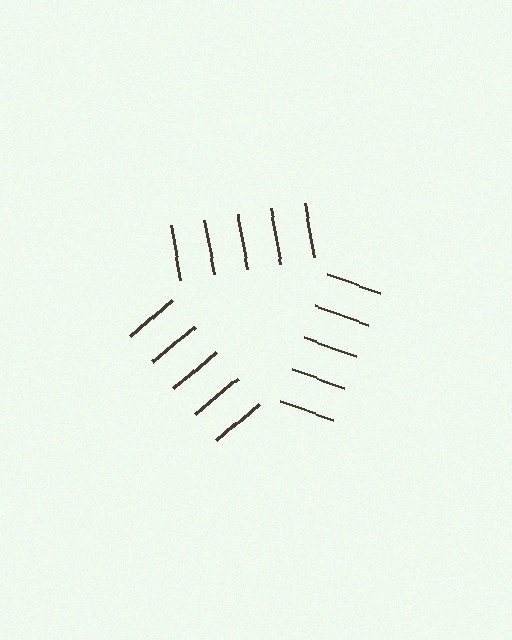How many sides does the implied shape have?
3 sides — the line-ends trace a triangle.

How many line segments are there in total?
15 — 5 along each of the 3 edges.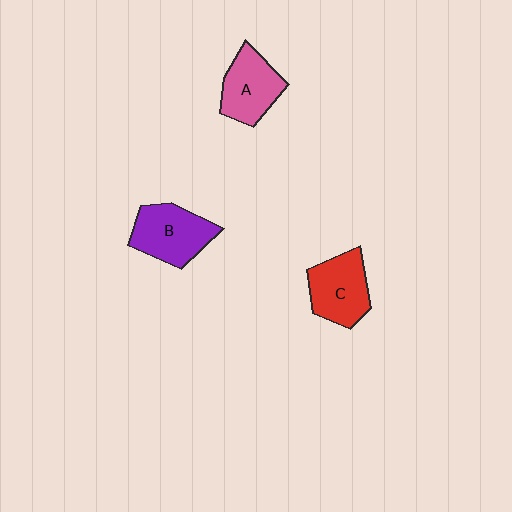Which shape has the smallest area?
Shape A (pink).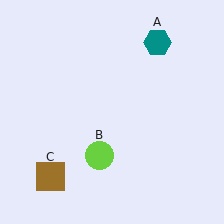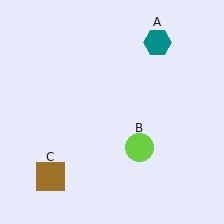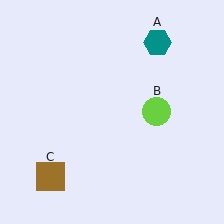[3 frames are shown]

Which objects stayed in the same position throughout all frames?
Teal hexagon (object A) and brown square (object C) remained stationary.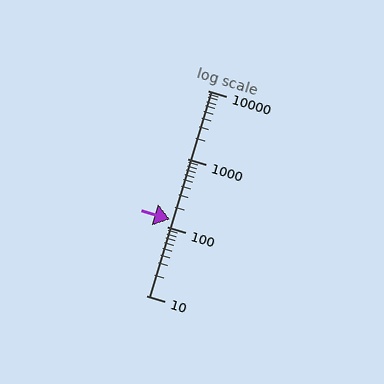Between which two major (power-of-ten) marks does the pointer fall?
The pointer is between 100 and 1000.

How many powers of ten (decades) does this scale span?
The scale spans 3 decades, from 10 to 10000.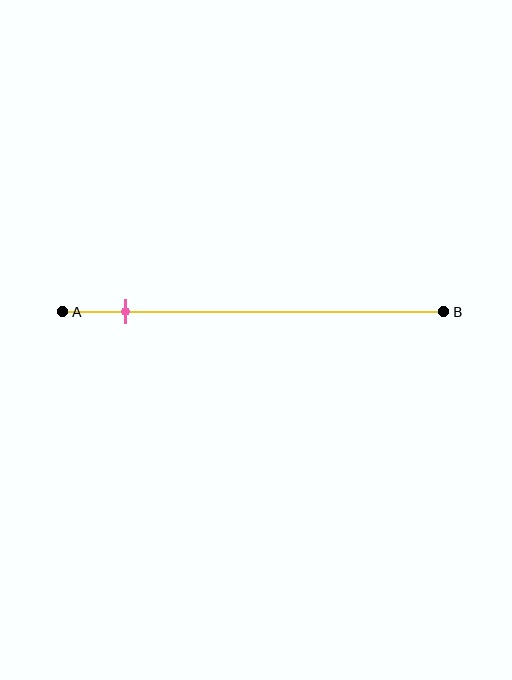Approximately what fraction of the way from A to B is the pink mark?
The pink mark is approximately 15% of the way from A to B.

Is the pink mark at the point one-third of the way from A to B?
No, the mark is at about 15% from A, not at the 33% one-third point.